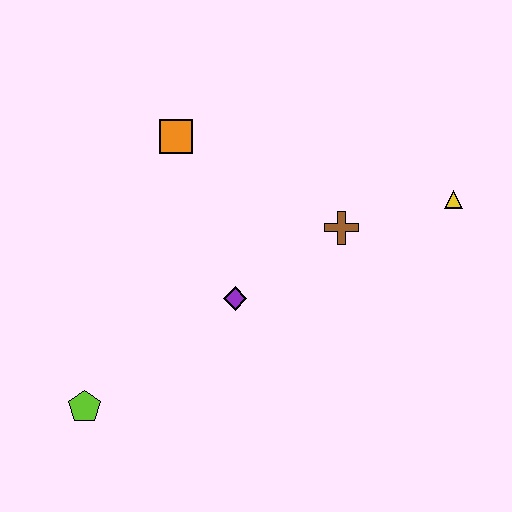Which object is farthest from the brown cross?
The lime pentagon is farthest from the brown cross.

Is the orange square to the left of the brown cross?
Yes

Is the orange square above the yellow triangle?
Yes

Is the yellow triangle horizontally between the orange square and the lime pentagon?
No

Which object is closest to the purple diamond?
The brown cross is closest to the purple diamond.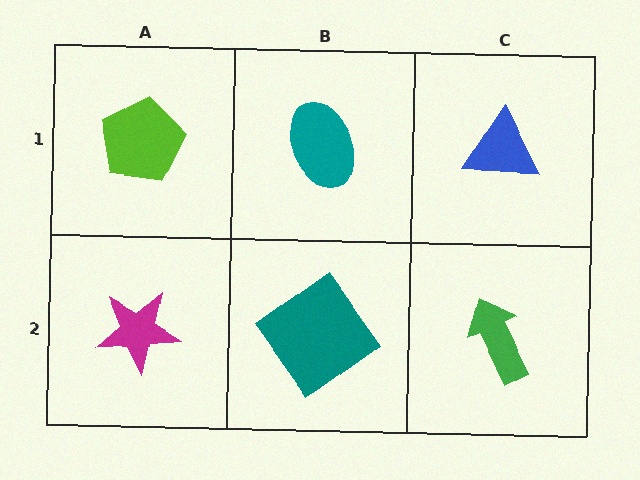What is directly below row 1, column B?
A teal diamond.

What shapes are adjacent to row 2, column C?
A blue triangle (row 1, column C), a teal diamond (row 2, column B).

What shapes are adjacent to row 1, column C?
A green arrow (row 2, column C), a teal ellipse (row 1, column B).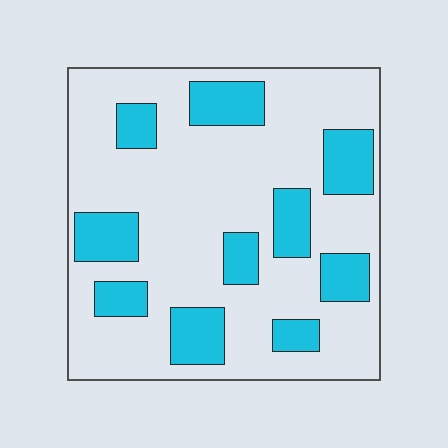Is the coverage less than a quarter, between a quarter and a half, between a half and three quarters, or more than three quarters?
Between a quarter and a half.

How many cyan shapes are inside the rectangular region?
10.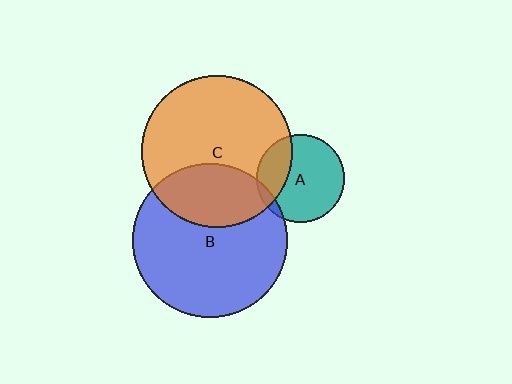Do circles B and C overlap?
Yes.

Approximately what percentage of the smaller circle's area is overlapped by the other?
Approximately 30%.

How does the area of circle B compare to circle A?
Approximately 3.1 times.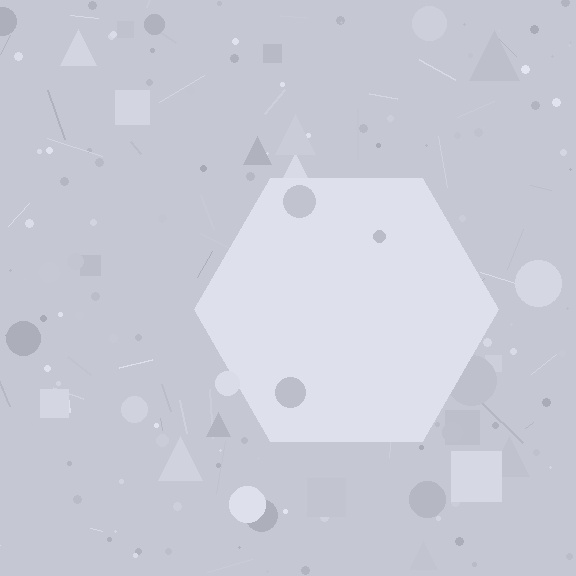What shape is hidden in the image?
A hexagon is hidden in the image.